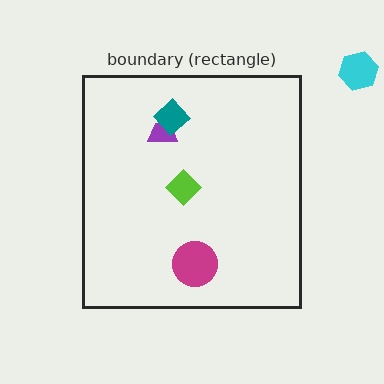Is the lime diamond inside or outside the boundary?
Inside.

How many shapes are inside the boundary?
4 inside, 1 outside.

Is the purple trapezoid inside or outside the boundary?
Inside.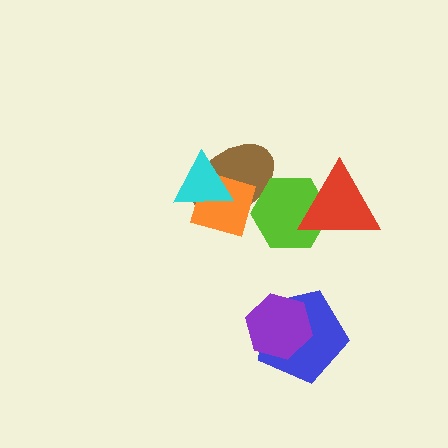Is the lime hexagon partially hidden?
Yes, it is partially covered by another shape.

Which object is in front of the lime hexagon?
The red triangle is in front of the lime hexagon.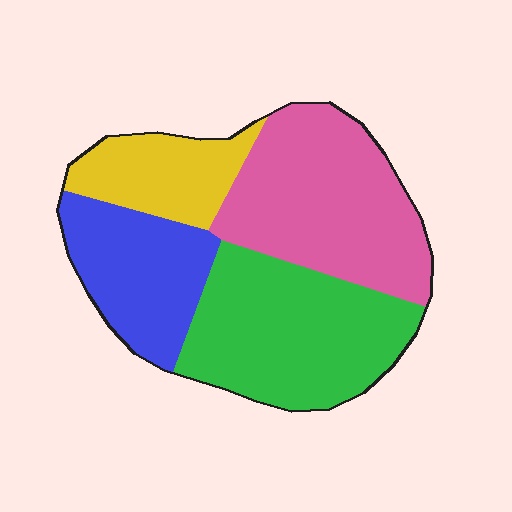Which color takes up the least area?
Yellow, at roughly 15%.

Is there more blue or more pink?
Pink.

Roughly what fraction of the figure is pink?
Pink covers 33% of the figure.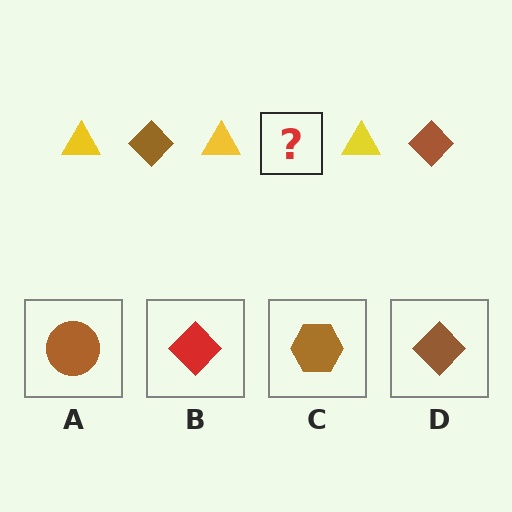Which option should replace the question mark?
Option D.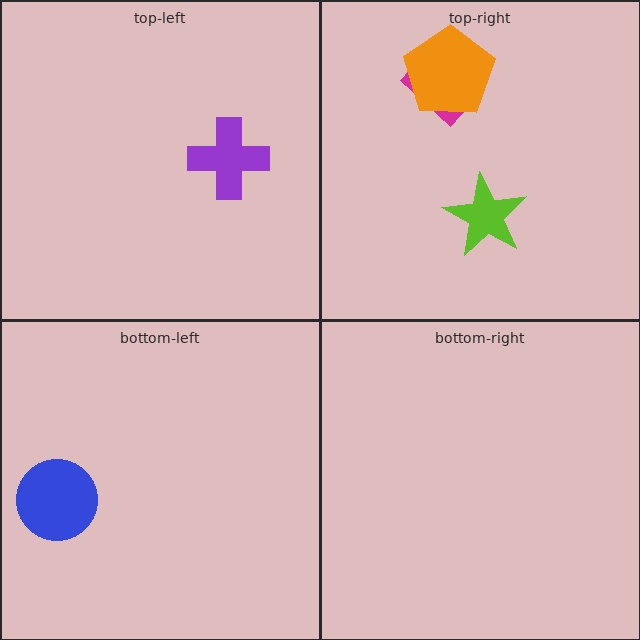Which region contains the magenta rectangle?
The top-right region.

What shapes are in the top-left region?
The purple cross.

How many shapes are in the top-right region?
3.